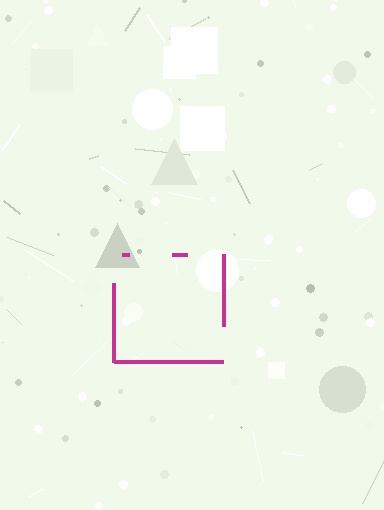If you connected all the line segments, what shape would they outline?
They would outline a square.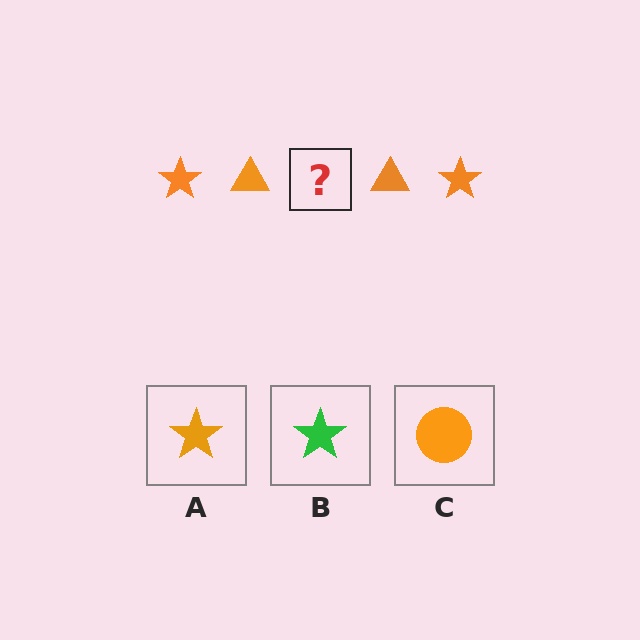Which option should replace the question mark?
Option A.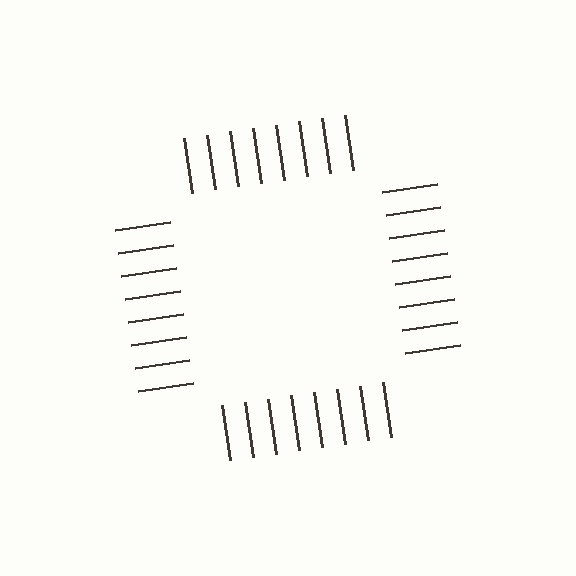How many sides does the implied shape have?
4 sides — the line-ends trace a square.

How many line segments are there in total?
32 — 8 along each of the 4 edges.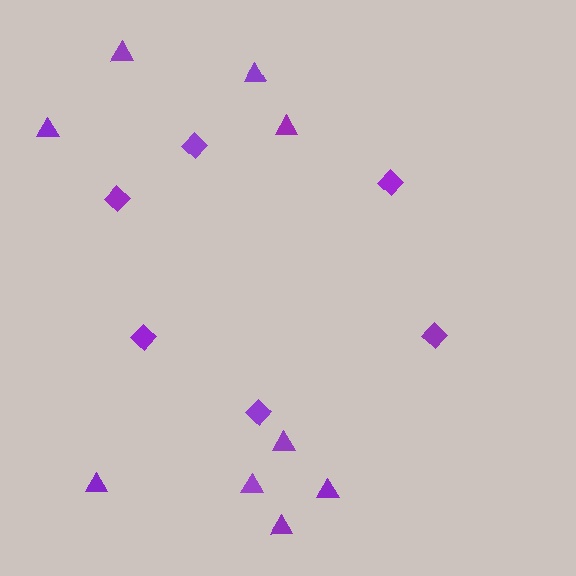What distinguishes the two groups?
There are 2 groups: one group of diamonds (6) and one group of triangles (9).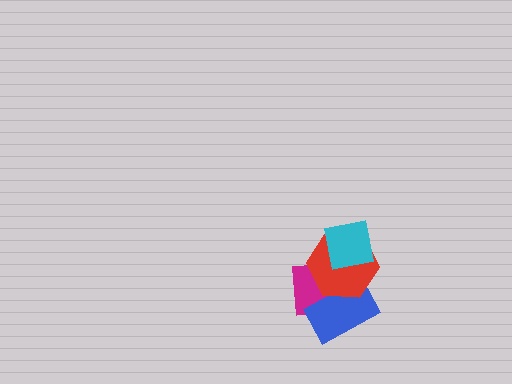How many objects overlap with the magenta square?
3 objects overlap with the magenta square.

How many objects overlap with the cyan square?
2 objects overlap with the cyan square.